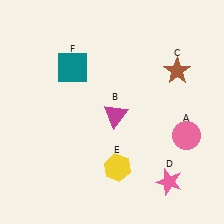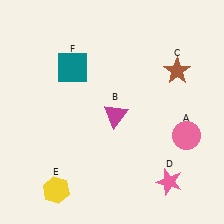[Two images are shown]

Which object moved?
The yellow hexagon (E) moved left.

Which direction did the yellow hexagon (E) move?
The yellow hexagon (E) moved left.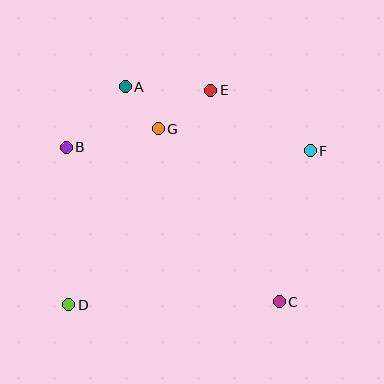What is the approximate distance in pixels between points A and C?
The distance between A and C is approximately 264 pixels.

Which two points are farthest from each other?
Points D and F are farthest from each other.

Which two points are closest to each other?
Points A and G are closest to each other.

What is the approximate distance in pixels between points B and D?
The distance between B and D is approximately 157 pixels.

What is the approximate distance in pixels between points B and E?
The distance between B and E is approximately 156 pixels.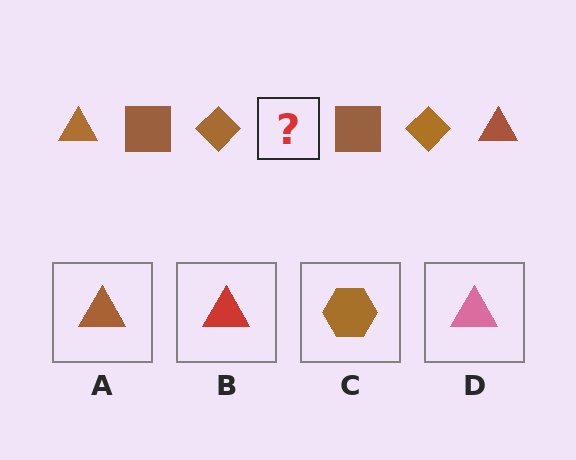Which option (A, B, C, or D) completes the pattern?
A.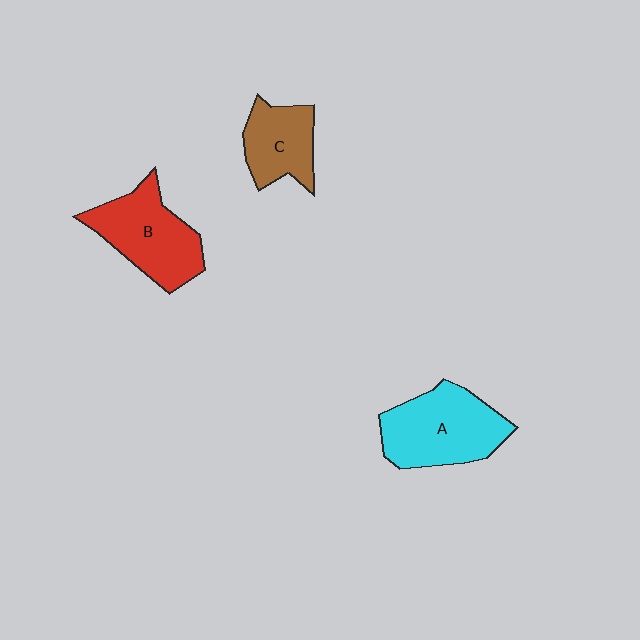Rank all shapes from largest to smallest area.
From largest to smallest: A (cyan), B (red), C (brown).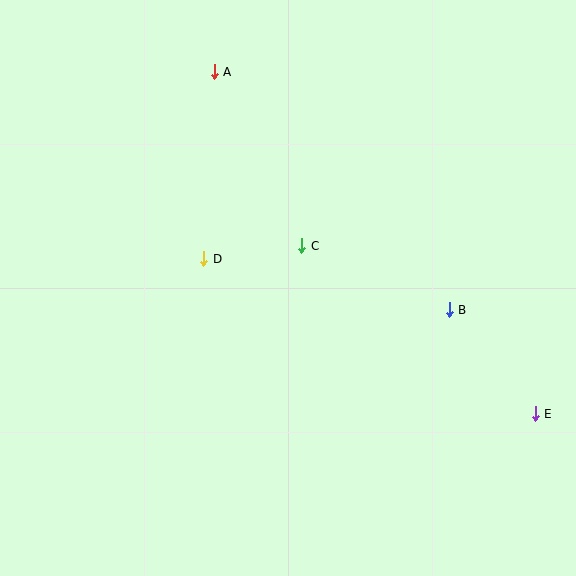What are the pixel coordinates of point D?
Point D is at (204, 259).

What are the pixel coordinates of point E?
Point E is at (535, 414).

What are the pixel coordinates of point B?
Point B is at (449, 310).